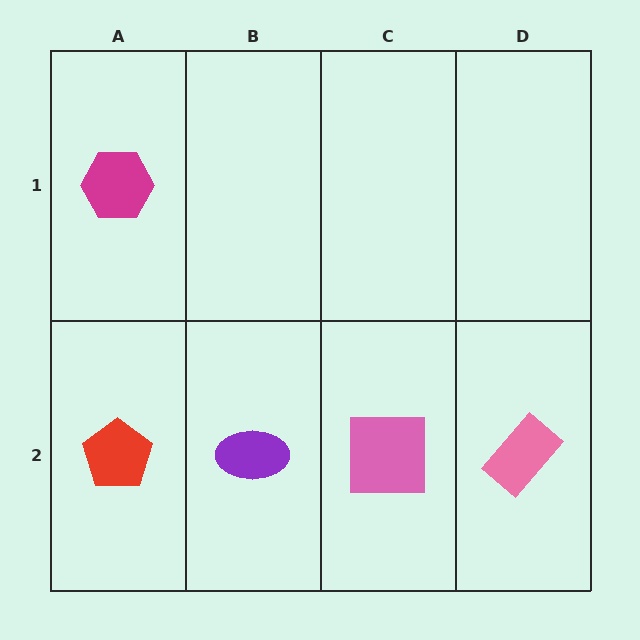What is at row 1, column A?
A magenta hexagon.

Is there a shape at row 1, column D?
No, that cell is empty.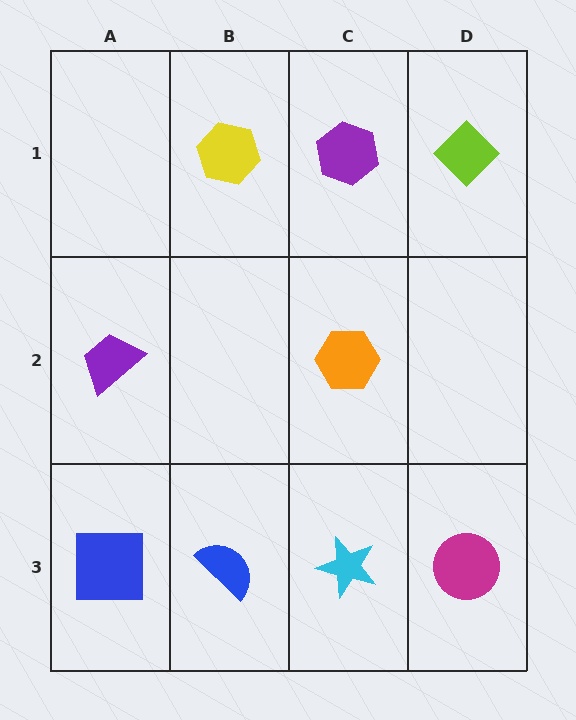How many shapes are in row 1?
3 shapes.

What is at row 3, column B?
A blue semicircle.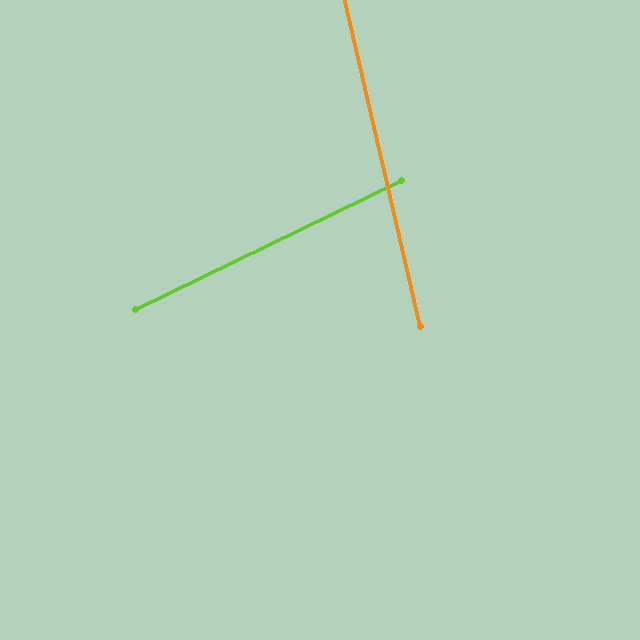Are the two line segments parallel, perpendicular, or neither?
Neither parallel nor perpendicular — they differ by about 77°.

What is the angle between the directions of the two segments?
Approximately 77 degrees.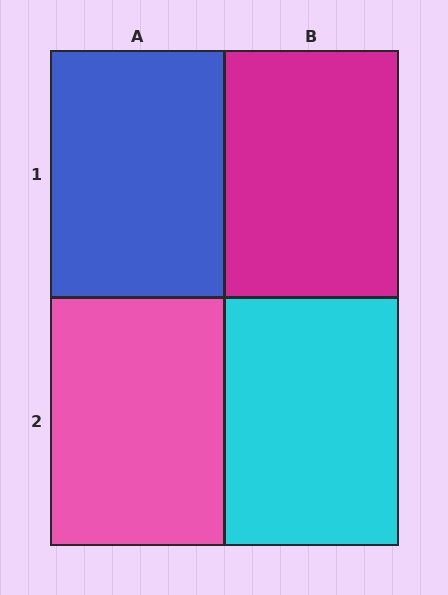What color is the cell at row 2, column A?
Pink.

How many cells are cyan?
1 cell is cyan.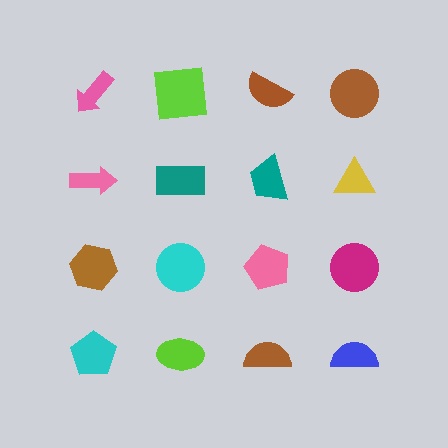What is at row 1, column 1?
A pink arrow.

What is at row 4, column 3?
A brown semicircle.